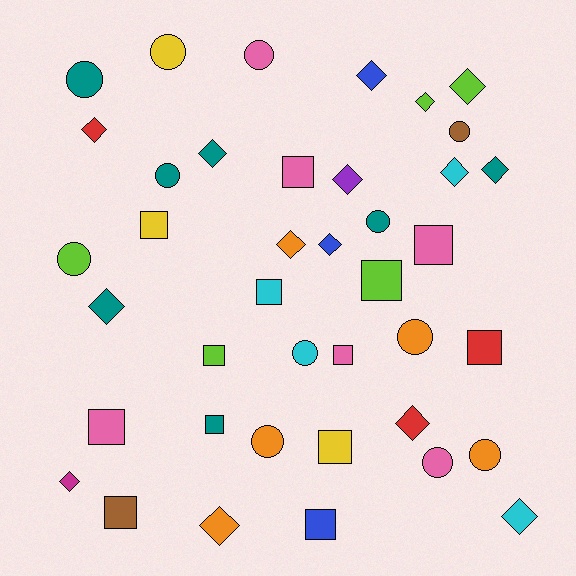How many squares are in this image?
There are 13 squares.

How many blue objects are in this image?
There are 3 blue objects.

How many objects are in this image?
There are 40 objects.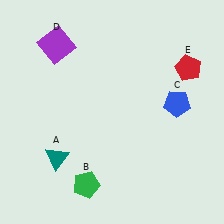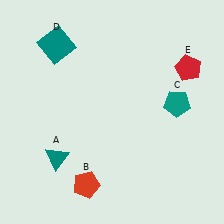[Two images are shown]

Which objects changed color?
B changed from green to red. C changed from blue to teal. D changed from purple to teal.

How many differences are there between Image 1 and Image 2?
There are 3 differences between the two images.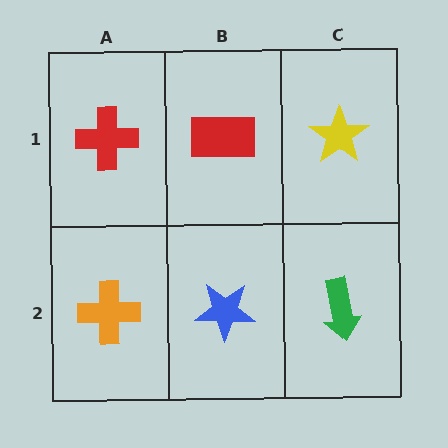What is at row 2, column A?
An orange cross.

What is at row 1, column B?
A red rectangle.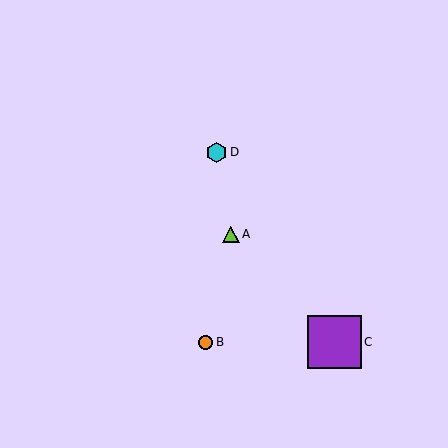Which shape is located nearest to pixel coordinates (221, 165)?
The cyan hexagon (labeled D) at (216, 152) is nearest to that location.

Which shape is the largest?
The purple square (labeled C) is the largest.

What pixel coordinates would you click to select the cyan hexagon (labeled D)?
Click at (216, 152) to select the cyan hexagon D.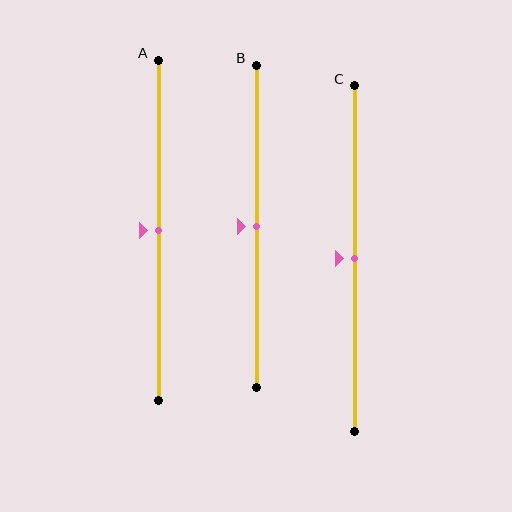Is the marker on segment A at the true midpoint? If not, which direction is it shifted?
Yes, the marker on segment A is at the true midpoint.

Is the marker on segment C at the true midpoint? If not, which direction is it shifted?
Yes, the marker on segment C is at the true midpoint.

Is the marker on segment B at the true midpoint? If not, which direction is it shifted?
Yes, the marker on segment B is at the true midpoint.